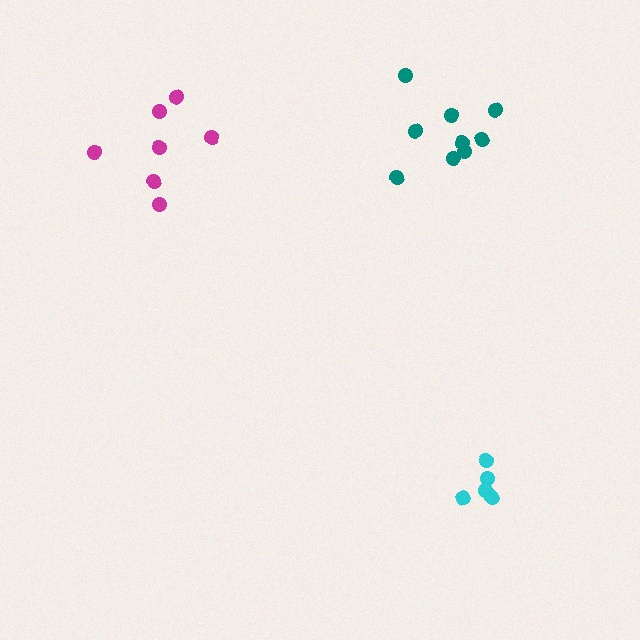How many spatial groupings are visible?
There are 3 spatial groupings.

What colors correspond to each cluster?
The clusters are colored: teal, cyan, magenta.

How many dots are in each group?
Group 1: 9 dots, Group 2: 6 dots, Group 3: 7 dots (22 total).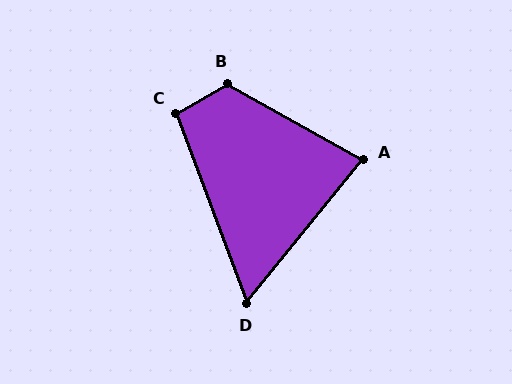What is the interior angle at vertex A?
Approximately 80 degrees (acute).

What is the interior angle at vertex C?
Approximately 100 degrees (obtuse).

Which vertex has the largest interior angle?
B, at approximately 121 degrees.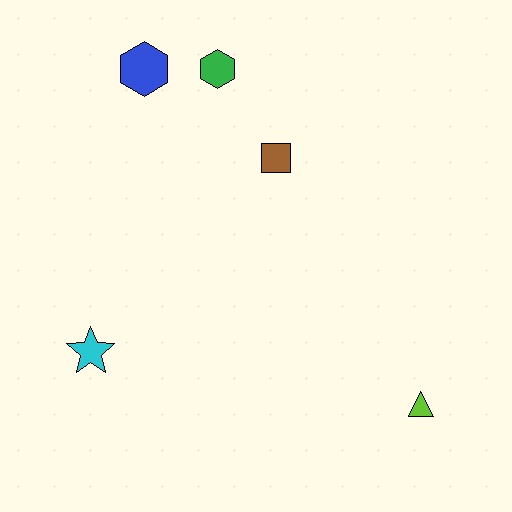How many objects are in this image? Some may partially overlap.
There are 5 objects.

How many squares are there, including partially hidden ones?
There is 1 square.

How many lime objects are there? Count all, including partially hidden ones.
There is 1 lime object.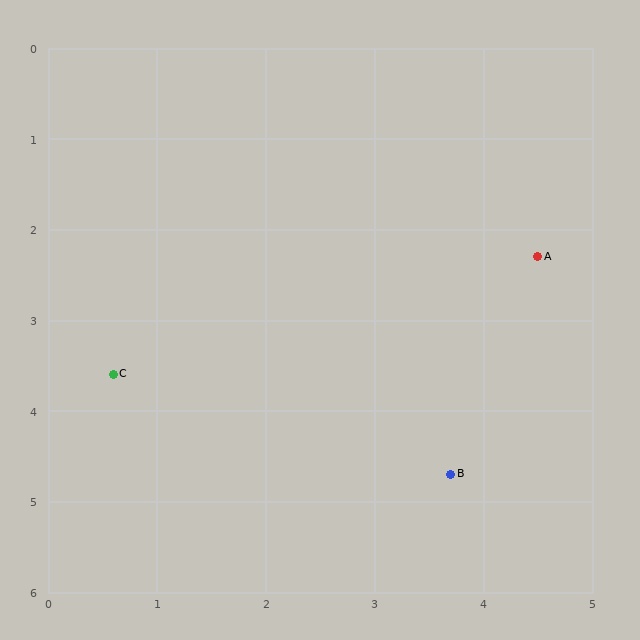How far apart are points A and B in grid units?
Points A and B are about 2.5 grid units apart.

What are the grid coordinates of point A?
Point A is at approximately (4.5, 2.3).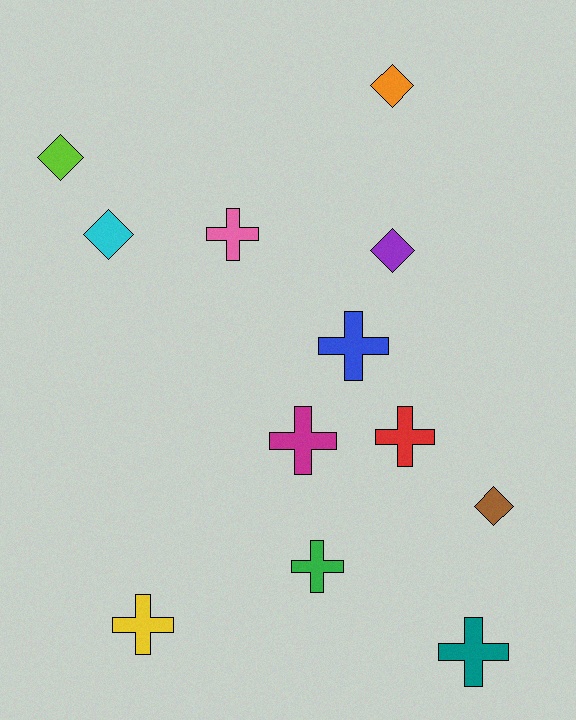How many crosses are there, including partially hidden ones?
There are 7 crosses.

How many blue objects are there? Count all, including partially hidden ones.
There is 1 blue object.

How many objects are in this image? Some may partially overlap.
There are 12 objects.